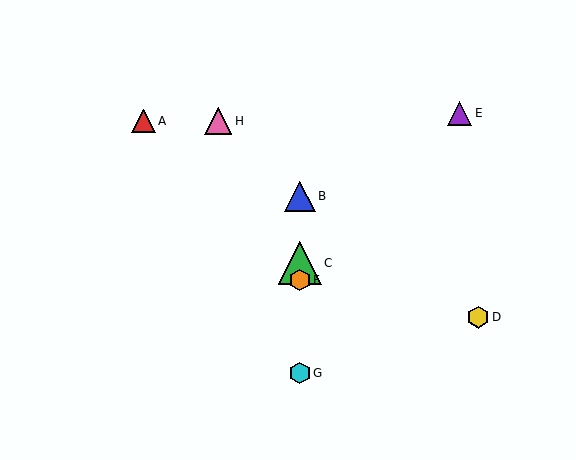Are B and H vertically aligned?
No, B is at x≈300 and H is at x≈218.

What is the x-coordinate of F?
Object F is at x≈300.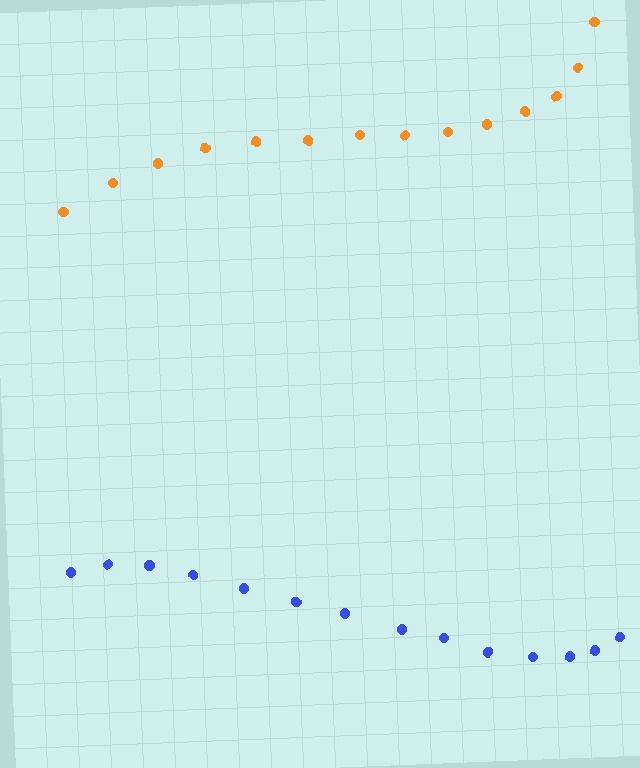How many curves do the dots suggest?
There are 2 distinct paths.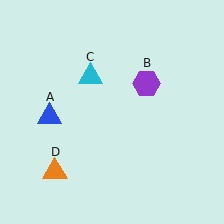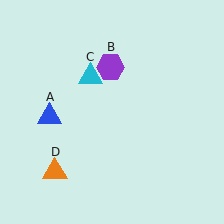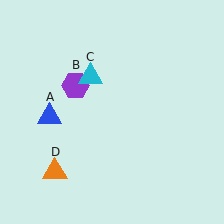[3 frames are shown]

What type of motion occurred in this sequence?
The purple hexagon (object B) rotated counterclockwise around the center of the scene.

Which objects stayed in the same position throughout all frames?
Blue triangle (object A) and cyan triangle (object C) and orange triangle (object D) remained stationary.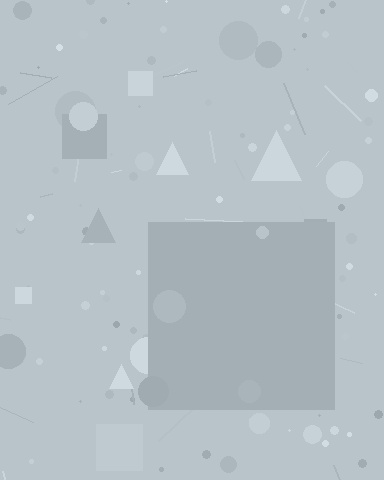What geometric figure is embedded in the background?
A square is embedded in the background.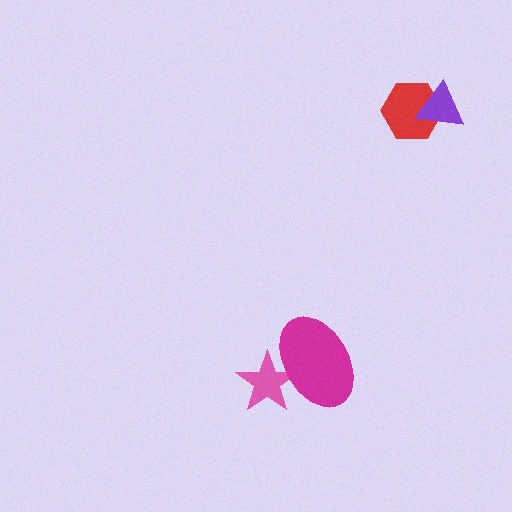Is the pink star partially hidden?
Yes, it is partially covered by another shape.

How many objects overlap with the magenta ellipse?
1 object overlaps with the magenta ellipse.